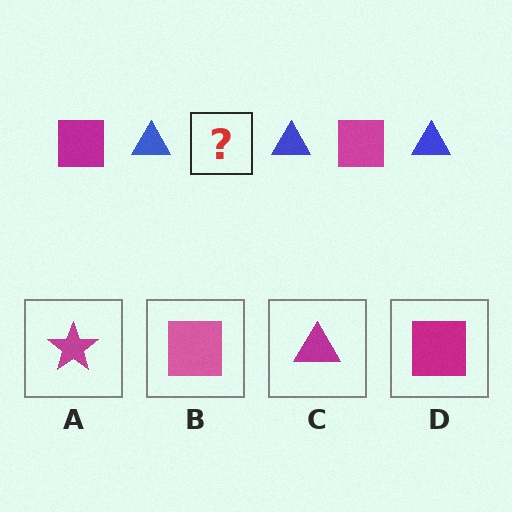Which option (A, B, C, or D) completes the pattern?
D.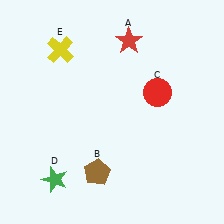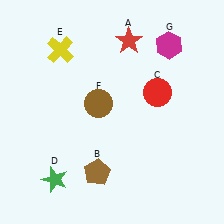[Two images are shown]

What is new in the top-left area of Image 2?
A brown circle (F) was added in the top-left area of Image 2.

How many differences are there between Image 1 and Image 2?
There are 2 differences between the two images.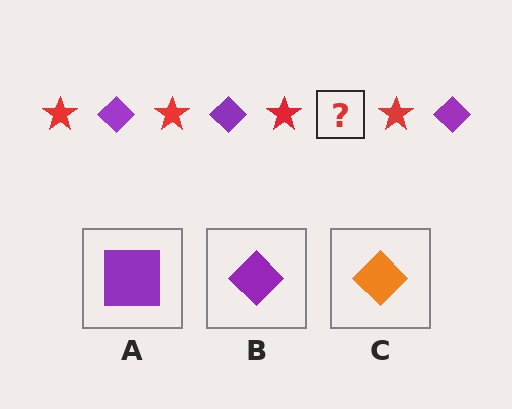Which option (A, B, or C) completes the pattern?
B.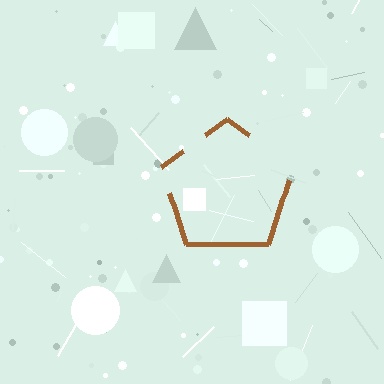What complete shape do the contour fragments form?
The contour fragments form a pentagon.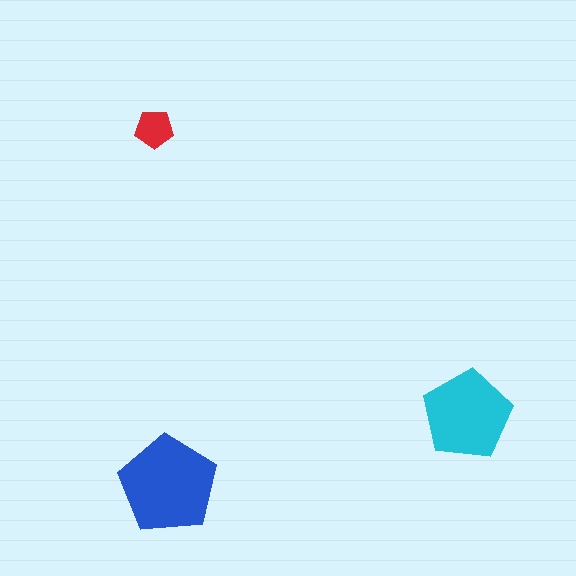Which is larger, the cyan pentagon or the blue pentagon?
The blue one.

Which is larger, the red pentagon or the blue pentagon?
The blue one.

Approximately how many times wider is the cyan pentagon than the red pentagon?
About 2.5 times wider.